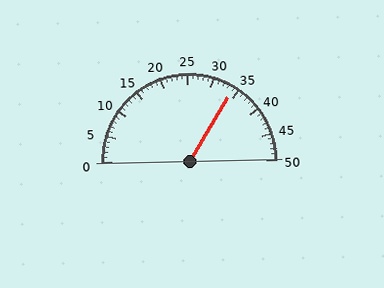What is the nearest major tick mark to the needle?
The nearest major tick mark is 35.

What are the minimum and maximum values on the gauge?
The gauge ranges from 0 to 50.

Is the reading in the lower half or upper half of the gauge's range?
The reading is in the upper half of the range (0 to 50).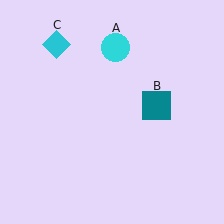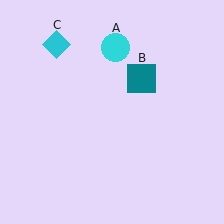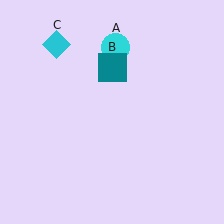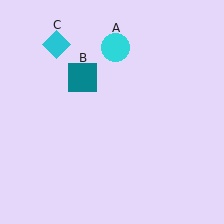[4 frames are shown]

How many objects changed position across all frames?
1 object changed position: teal square (object B).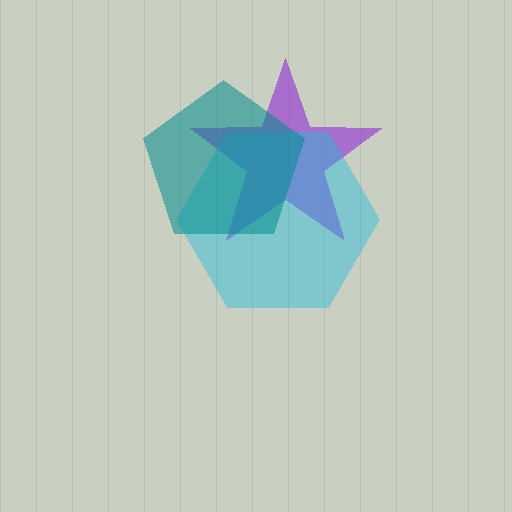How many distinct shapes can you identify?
There are 3 distinct shapes: a purple star, a cyan hexagon, a teal pentagon.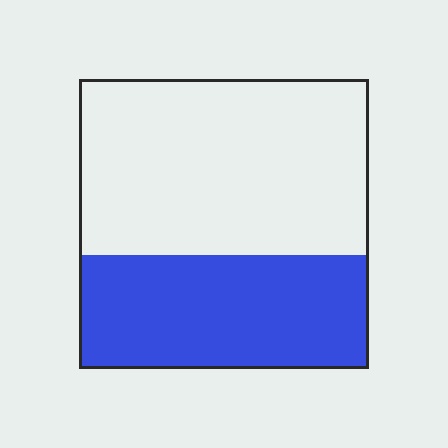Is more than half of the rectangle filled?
No.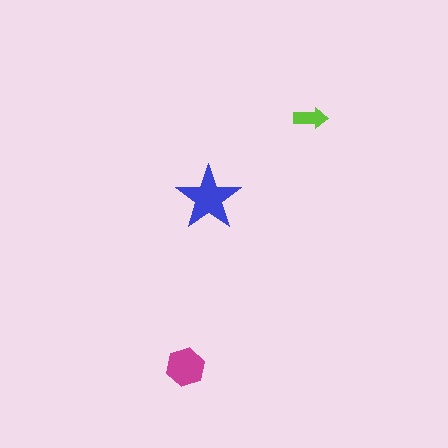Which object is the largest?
The blue star.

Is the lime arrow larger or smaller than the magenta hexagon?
Smaller.